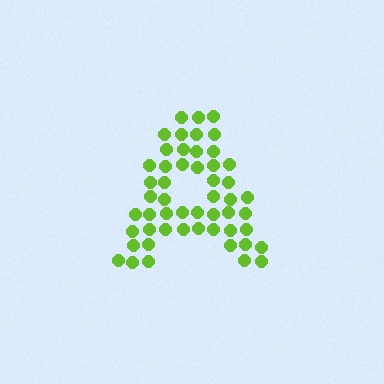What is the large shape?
The large shape is the letter A.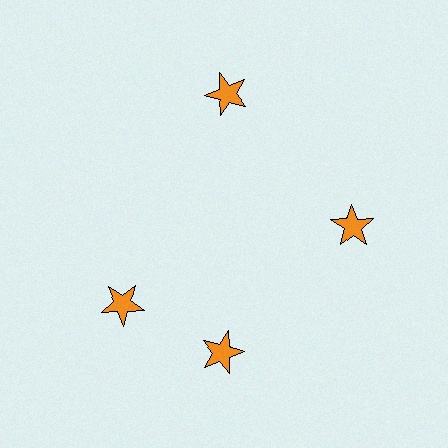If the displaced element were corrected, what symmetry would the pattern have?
It would have 4-fold rotational symmetry — the pattern would map onto itself every 90 degrees.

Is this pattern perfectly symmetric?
No. The 4 orange stars are arranged in a ring, but one element near the 9 o'clock position is rotated out of alignment along the ring, breaking the 4-fold rotational symmetry.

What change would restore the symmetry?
The symmetry would be restored by rotating it back into even spacing with its neighbors so that all 4 stars sit at equal angles and equal distance from the center.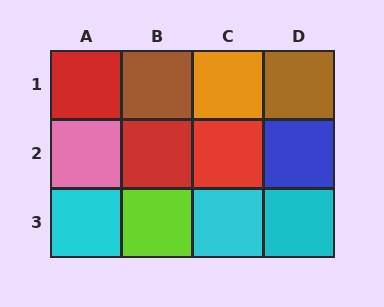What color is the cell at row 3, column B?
Lime.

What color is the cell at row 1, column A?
Red.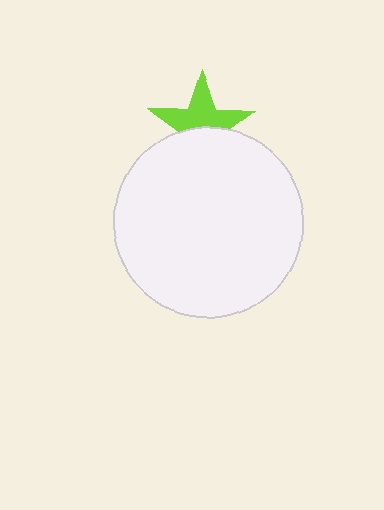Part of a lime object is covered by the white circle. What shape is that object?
It is a star.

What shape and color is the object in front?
The object in front is a white circle.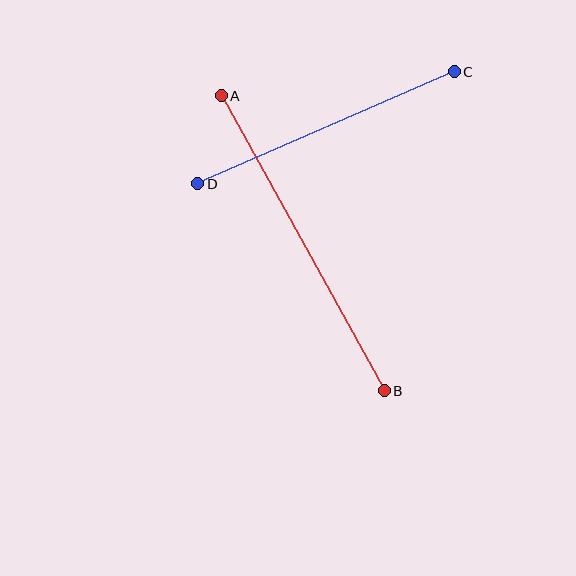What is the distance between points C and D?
The distance is approximately 280 pixels.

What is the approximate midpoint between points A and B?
The midpoint is at approximately (303, 243) pixels.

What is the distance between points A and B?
The distance is approximately 337 pixels.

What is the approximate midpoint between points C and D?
The midpoint is at approximately (326, 128) pixels.